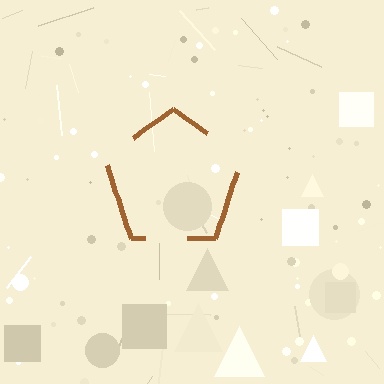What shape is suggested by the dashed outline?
The dashed outline suggests a pentagon.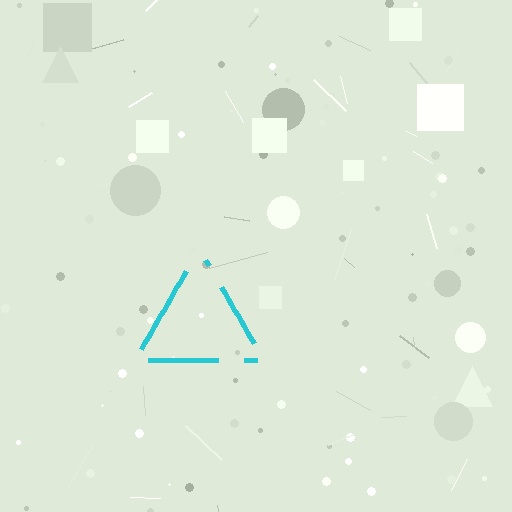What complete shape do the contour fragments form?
The contour fragments form a triangle.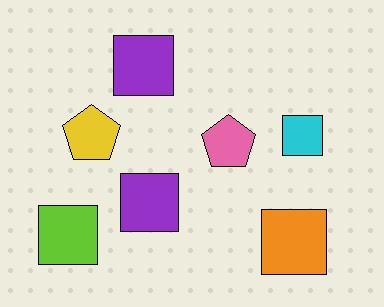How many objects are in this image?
There are 7 objects.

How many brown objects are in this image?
There are no brown objects.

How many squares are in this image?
There are 5 squares.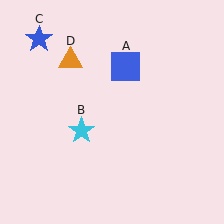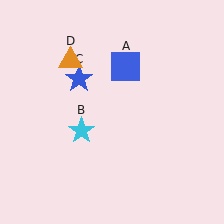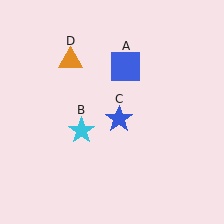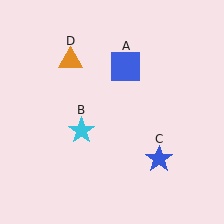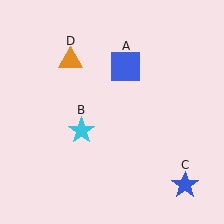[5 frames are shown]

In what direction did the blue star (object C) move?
The blue star (object C) moved down and to the right.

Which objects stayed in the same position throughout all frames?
Blue square (object A) and cyan star (object B) and orange triangle (object D) remained stationary.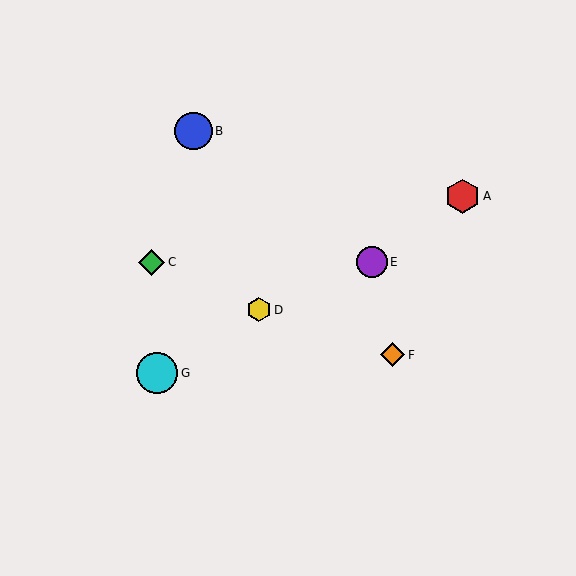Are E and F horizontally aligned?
No, E is at y≈262 and F is at y≈355.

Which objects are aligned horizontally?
Objects C, E are aligned horizontally.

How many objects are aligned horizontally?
2 objects (C, E) are aligned horizontally.